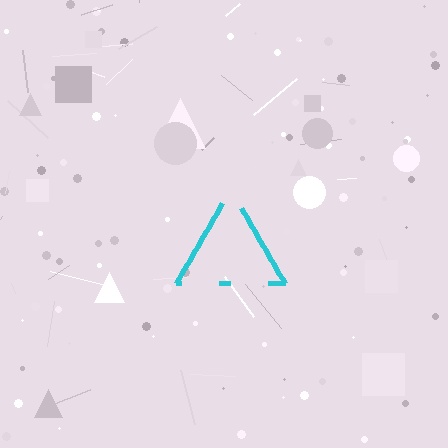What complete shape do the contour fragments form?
The contour fragments form a triangle.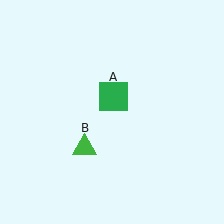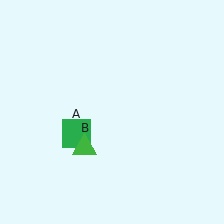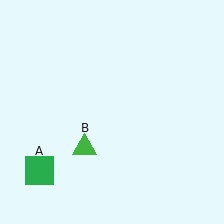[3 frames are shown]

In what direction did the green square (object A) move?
The green square (object A) moved down and to the left.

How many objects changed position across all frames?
1 object changed position: green square (object A).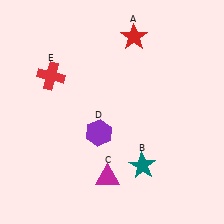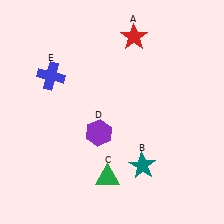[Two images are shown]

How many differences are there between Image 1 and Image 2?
There are 2 differences between the two images.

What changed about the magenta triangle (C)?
In Image 1, C is magenta. In Image 2, it changed to green.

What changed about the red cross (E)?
In Image 1, E is red. In Image 2, it changed to blue.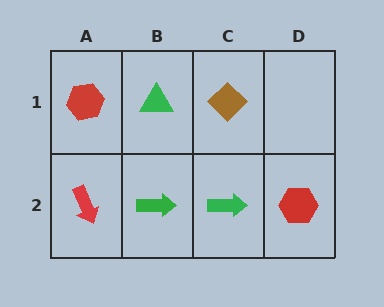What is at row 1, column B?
A green triangle.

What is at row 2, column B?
A green arrow.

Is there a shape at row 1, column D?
No, that cell is empty.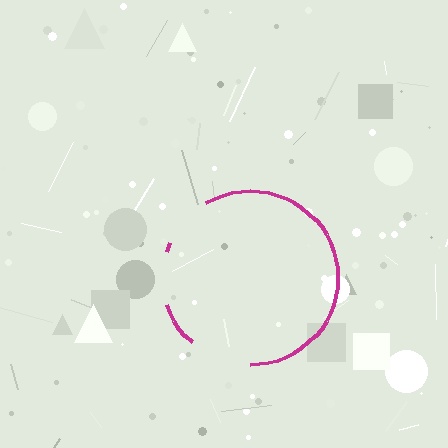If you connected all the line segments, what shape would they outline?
They would outline a circle.